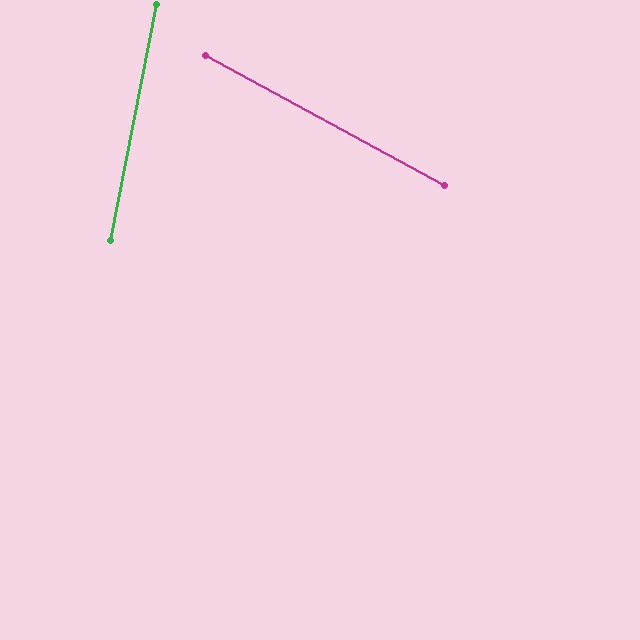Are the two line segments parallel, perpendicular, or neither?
Neither parallel nor perpendicular — they differ by about 72°.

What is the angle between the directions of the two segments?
Approximately 72 degrees.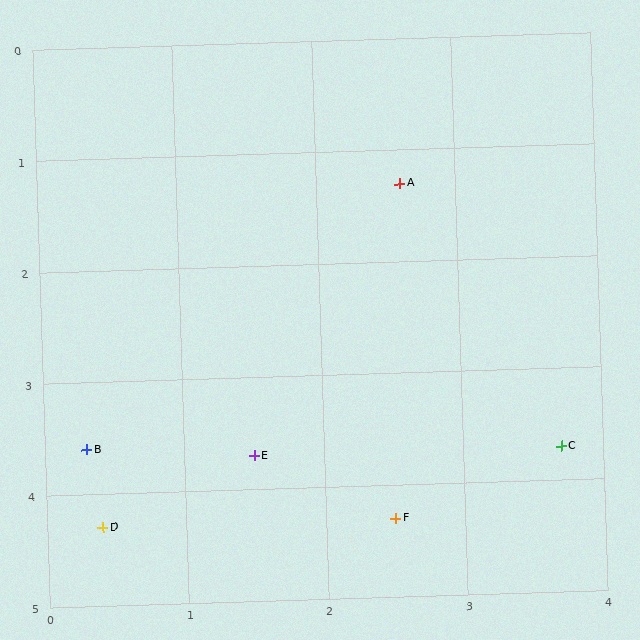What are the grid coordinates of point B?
Point B is at approximately (0.3, 3.6).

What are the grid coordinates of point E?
Point E is at approximately (1.5, 3.7).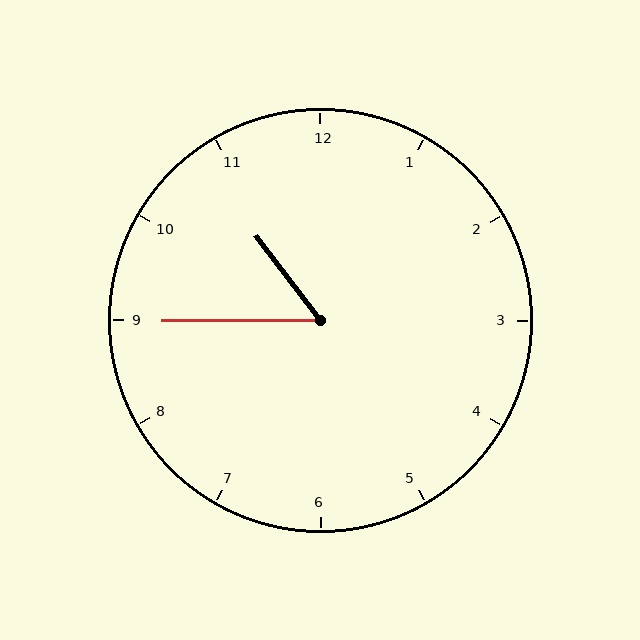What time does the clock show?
10:45.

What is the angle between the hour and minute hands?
Approximately 52 degrees.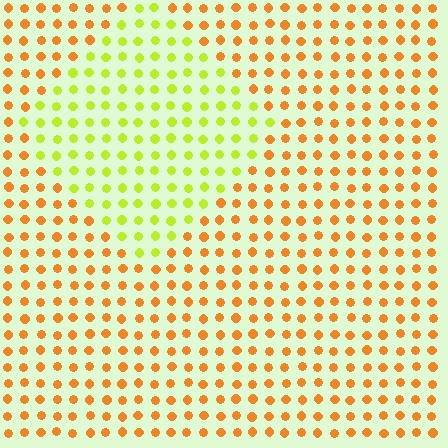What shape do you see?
I see a diamond.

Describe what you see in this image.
The image is filled with small orange elements in a uniform arrangement. A diamond-shaped region is visible where the elements are tinted to a slightly different hue, forming a subtle color boundary.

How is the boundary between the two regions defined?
The boundary is defined purely by a slight shift in hue (about 48 degrees). Spacing, size, and orientation are identical on both sides.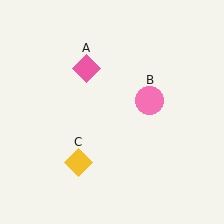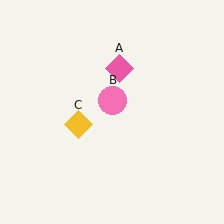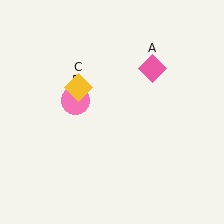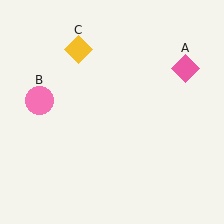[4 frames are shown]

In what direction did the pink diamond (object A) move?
The pink diamond (object A) moved right.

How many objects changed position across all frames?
3 objects changed position: pink diamond (object A), pink circle (object B), yellow diamond (object C).